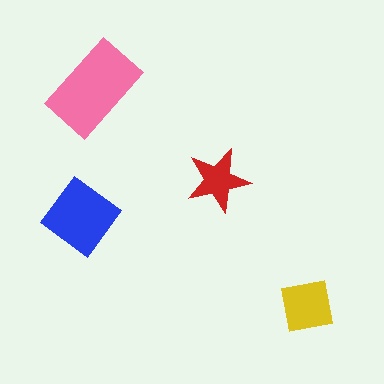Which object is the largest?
The pink rectangle.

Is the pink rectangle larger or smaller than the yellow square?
Larger.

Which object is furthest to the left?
The blue diamond is leftmost.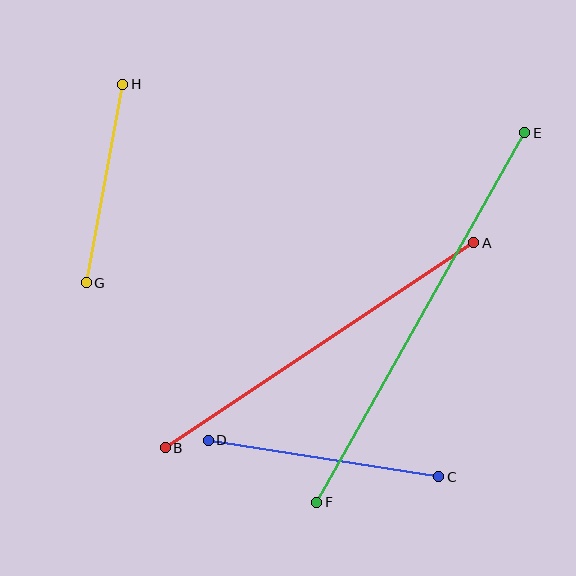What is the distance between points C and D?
The distance is approximately 233 pixels.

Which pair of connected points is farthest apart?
Points E and F are farthest apart.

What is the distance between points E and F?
The distance is approximately 424 pixels.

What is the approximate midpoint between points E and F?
The midpoint is at approximately (421, 318) pixels.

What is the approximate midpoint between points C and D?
The midpoint is at approximately (324, 459) pixels.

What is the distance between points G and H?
The distance is approximately 202 pixels.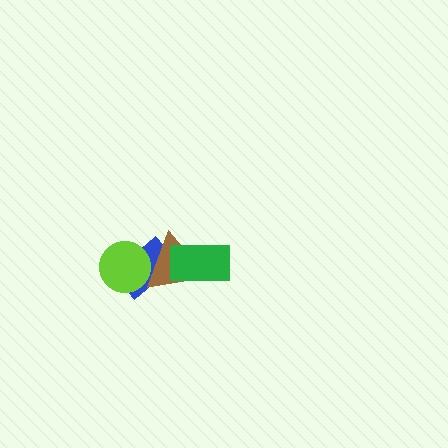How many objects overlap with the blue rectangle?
2 objects overlap with the blue rectangle.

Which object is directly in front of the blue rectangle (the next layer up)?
The lime circle is directly in front of the blue rectangle.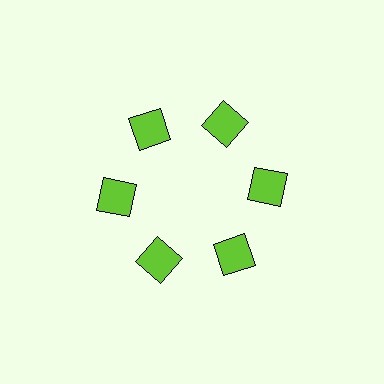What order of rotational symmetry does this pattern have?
This pattern has 6-fold rotational symmetry.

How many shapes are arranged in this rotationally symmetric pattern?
There are 6 shapes, arranged in 6 groups of 1.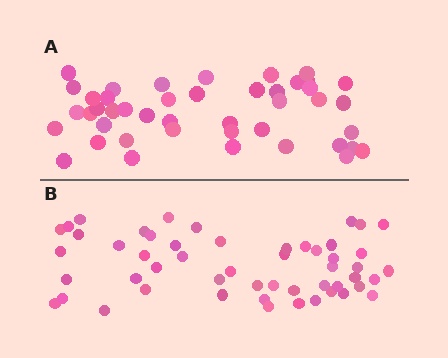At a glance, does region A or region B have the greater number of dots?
Region B (the bottom region) has more dots.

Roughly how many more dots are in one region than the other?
Region B has roughly 8 or so more dots than region A.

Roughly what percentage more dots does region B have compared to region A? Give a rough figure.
About 20% more.